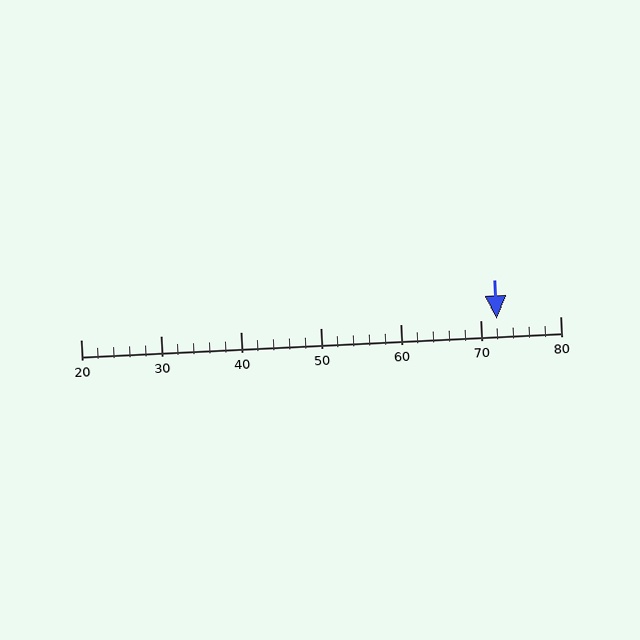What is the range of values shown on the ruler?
The ruler shows values from 20 to 80.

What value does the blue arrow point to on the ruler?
The blue arrow points to approximately 72.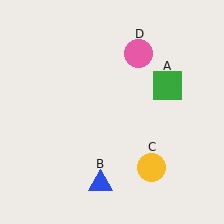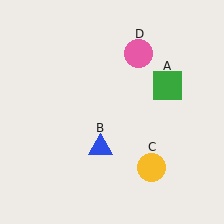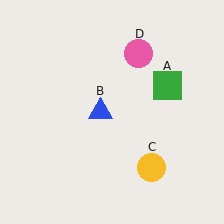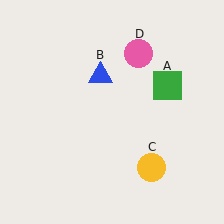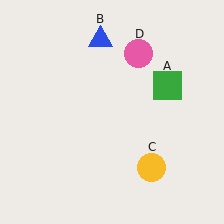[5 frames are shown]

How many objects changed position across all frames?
1 object changed position: blue triangle (object B).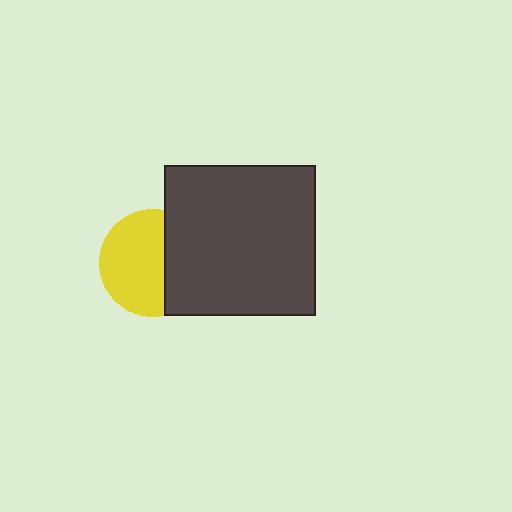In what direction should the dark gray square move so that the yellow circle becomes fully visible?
The dark gray square should move right. That is the shortest direction to clear the overlap and leave the yellow circle fully visible.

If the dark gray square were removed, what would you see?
You would see the complete yellow circle.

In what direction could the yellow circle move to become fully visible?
The yellow circle could move left. That would shift it out from behind the dark gray square entirely.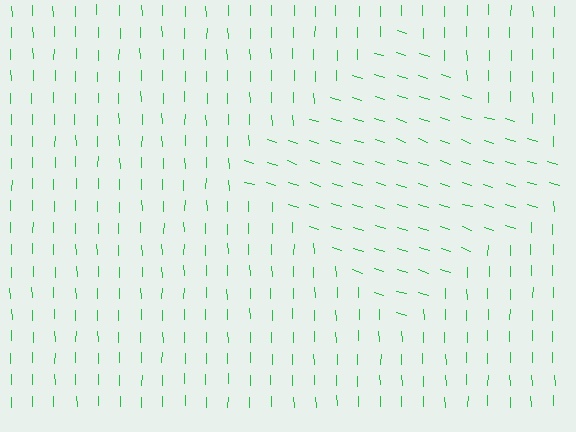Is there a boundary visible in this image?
Yes, there is a texture boundary formed by a change in line orientation.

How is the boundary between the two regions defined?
The boundary is defined purely by a change in line orientation (approximately 72 degrees difference). All lines are the same color and thickness.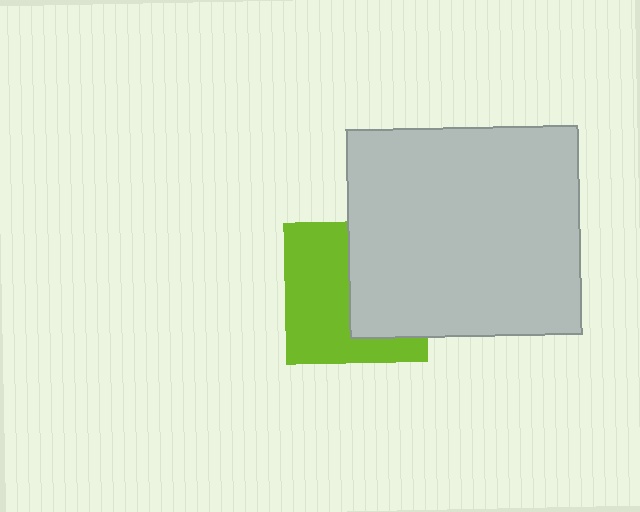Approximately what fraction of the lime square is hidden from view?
Roughly 46% of the lime square is hidden behind the light gray rectangle.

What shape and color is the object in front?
The object in front is a light gray rectangle.